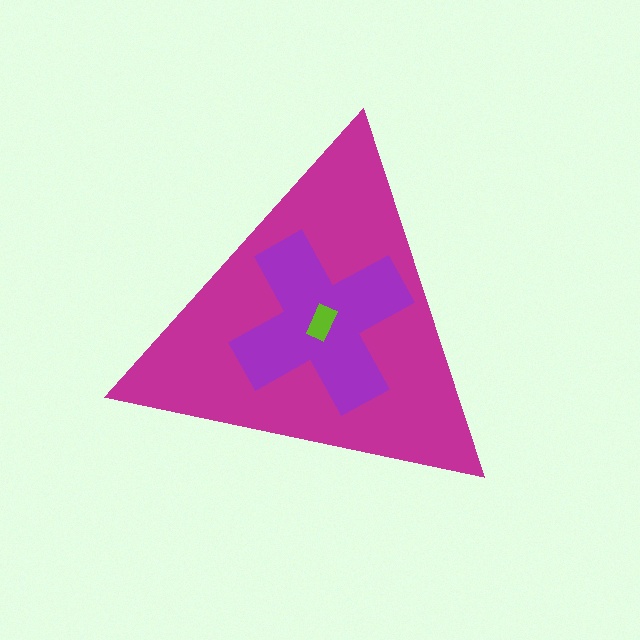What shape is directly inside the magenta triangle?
The purple cross.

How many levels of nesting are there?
3.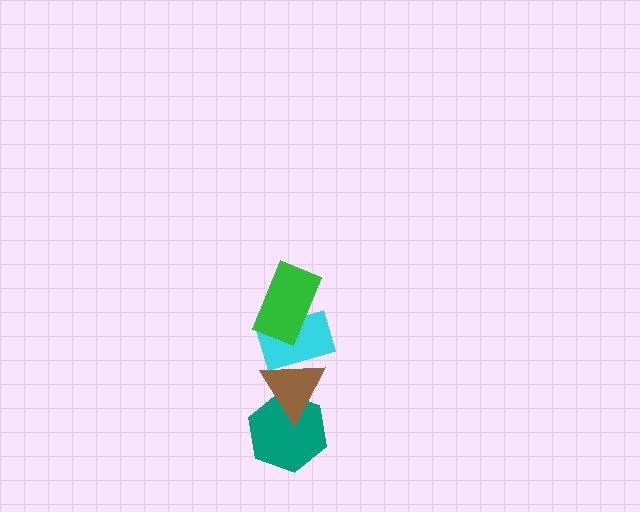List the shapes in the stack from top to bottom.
From top to bottom: the green rectangle, the cyan rectangle, the brown triangle, the teal hexagon.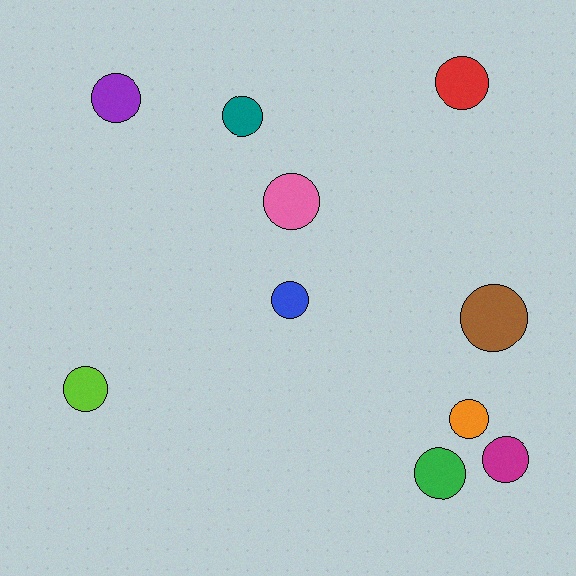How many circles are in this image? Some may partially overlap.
There are 10 circles.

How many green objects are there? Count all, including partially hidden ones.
There is 1 green object.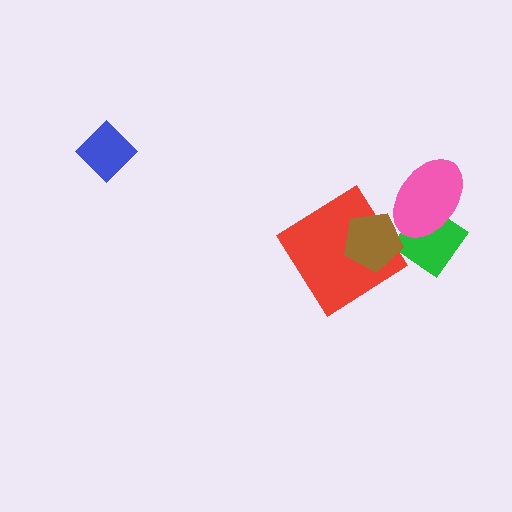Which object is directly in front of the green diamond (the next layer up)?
The pink ellipse is directly in front of the green diamond.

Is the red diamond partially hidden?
Yes, it is partially covered by another shape.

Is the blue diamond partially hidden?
No, no other shape covers it.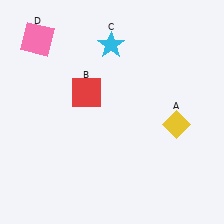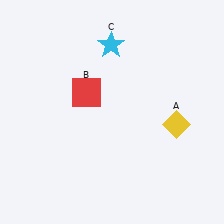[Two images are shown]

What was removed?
The pink square (D) was removed in Image 2.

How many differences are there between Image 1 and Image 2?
There is 1 difference between the two images.